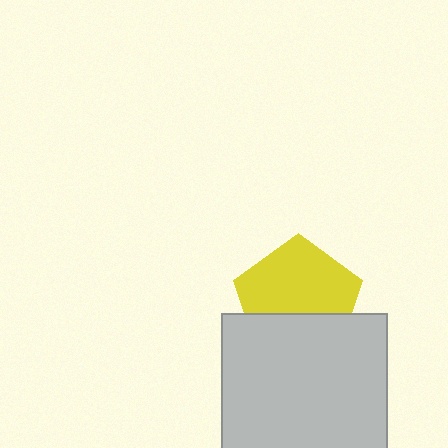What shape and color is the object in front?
The object in front is a light gray square.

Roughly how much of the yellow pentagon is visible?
About half of it is visible (roughly 63%).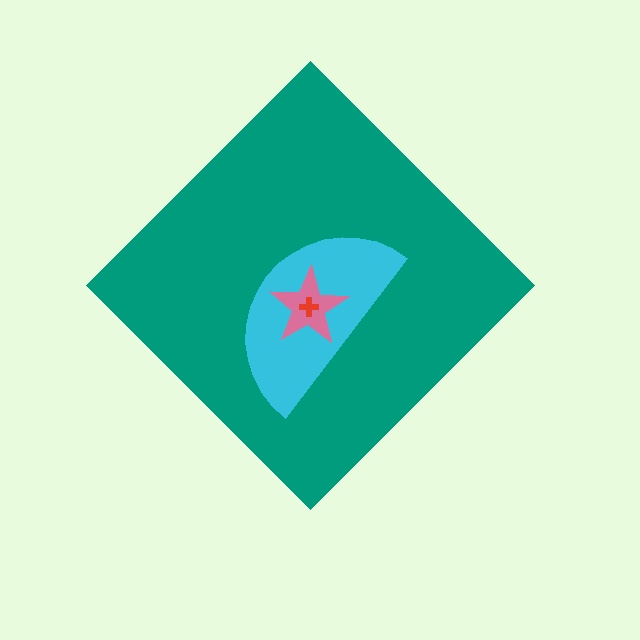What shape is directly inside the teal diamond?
The cyan semicircle.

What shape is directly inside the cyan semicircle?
The pink star.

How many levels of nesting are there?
4.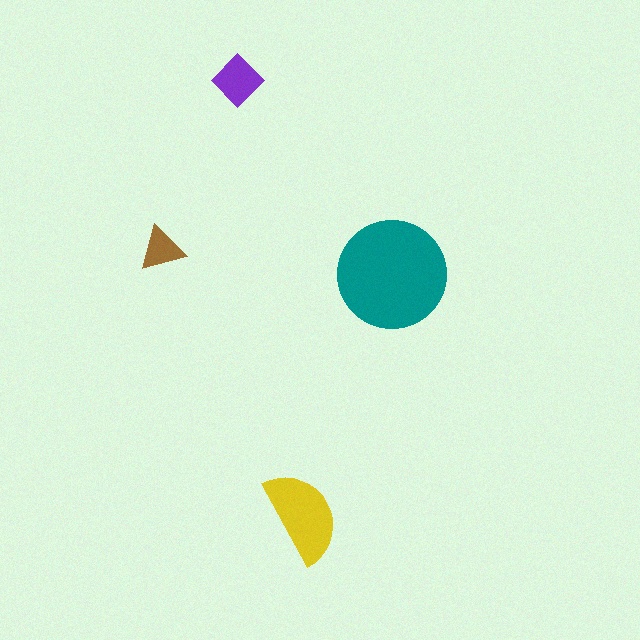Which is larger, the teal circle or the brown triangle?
The teal circle.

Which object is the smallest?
The brown triangle.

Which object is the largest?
The teal circle.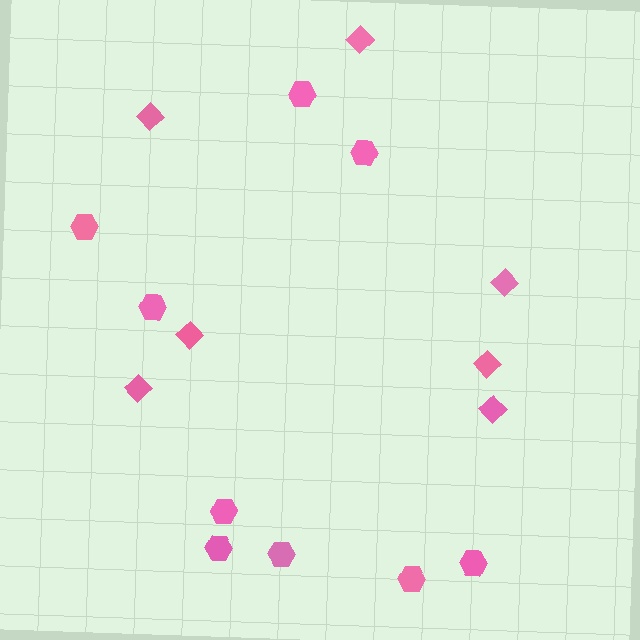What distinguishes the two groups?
There are 2 groups: one group of diamonds (7) and one group of hexagons (9).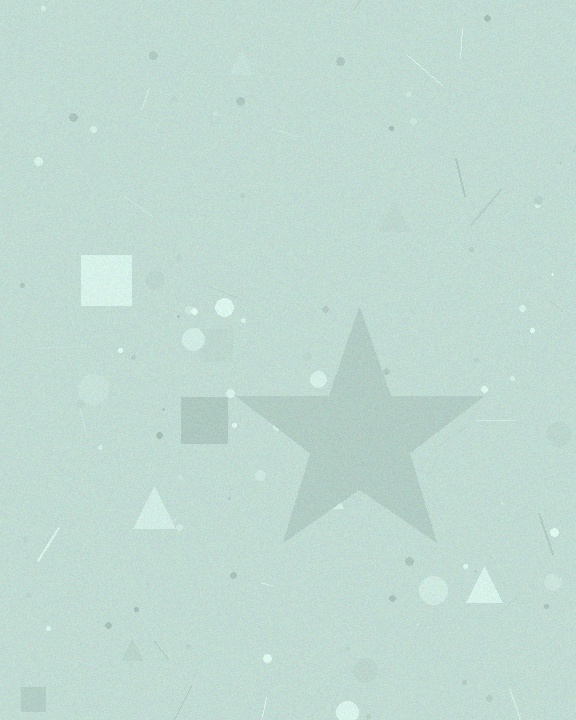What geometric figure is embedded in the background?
A star is embedded in the background.